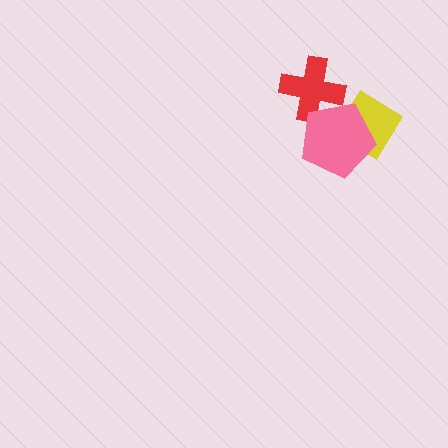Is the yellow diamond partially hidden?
Yes, it is partially covered by another shape.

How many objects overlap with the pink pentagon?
2 objects overlap with the pink pentagon.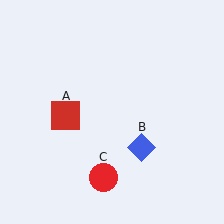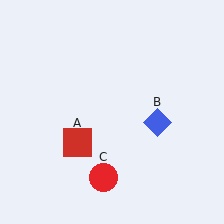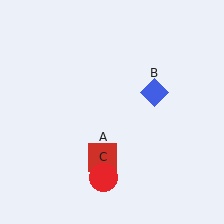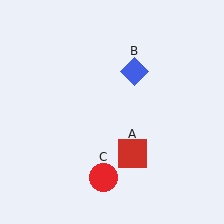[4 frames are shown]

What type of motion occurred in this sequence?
The red square (object A), blue diamond (object B) rotated counterclockwise around the center of the scene.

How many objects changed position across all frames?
2 objects changed position: red square (object A), blue diamond (object B).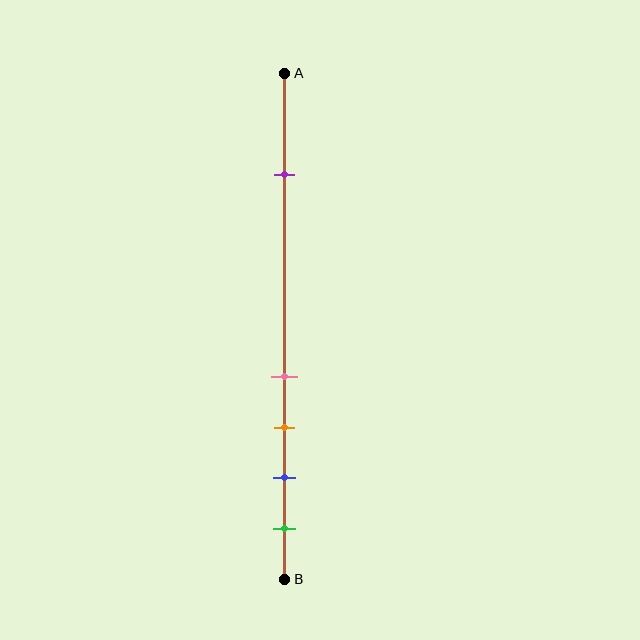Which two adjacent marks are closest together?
The pink and orange marks are the closest adjacent pair.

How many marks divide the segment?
There are 5 marks dividing the segment.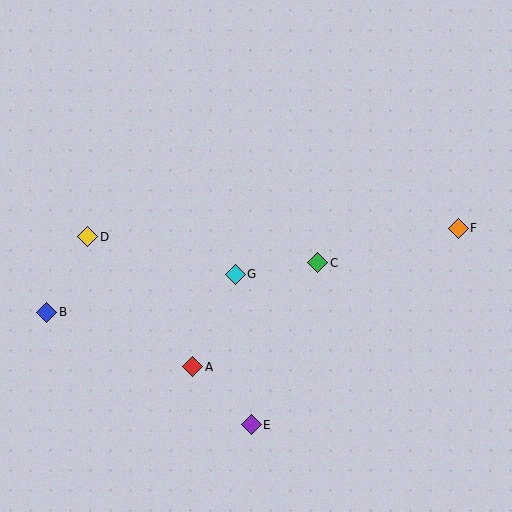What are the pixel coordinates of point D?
Point D is at (88, 237).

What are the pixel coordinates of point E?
Point E is at (251, 425).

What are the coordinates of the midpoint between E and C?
The midpoint between E and C is at (285, 344).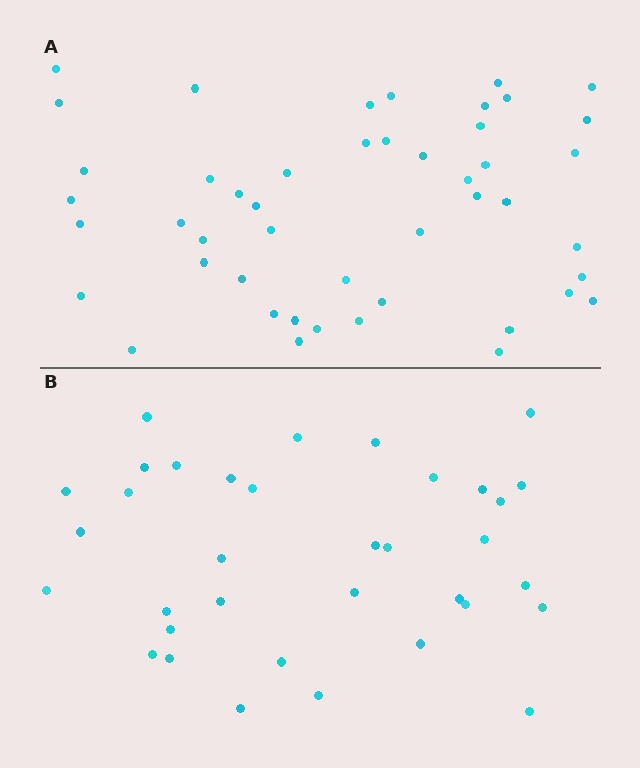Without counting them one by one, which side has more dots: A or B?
Region A (the top region) has more dots.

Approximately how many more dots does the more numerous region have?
Region A has roughly 12 or so more dots than region B.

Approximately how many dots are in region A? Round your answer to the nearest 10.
About 50 dots. (The exact count is 47, which rounds to 50.)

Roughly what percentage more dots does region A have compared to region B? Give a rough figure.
About 35% more.